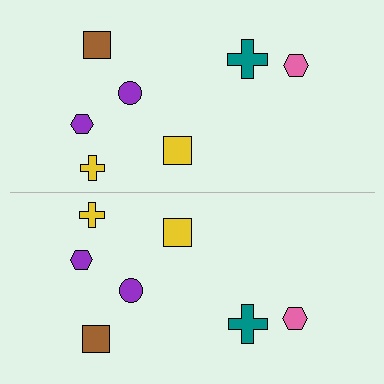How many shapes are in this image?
There are 14 shapes in this image.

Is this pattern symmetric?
Yes, this pattern has bilateral (reflection) symmetry.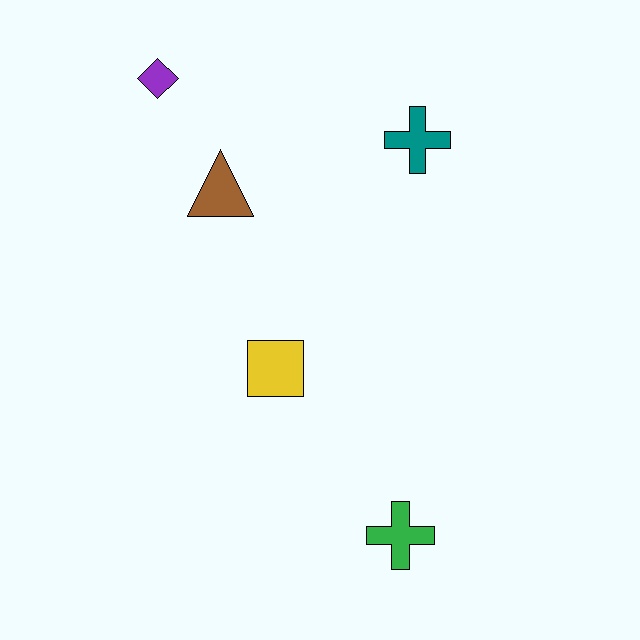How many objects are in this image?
There are 5 objects.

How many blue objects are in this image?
There are no blue objects.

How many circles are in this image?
There are no circles.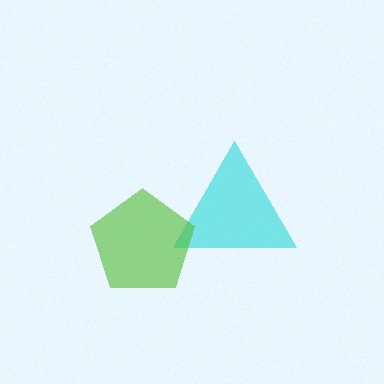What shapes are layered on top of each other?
The layered shapes are: a cyan triangle, a lime pentagon.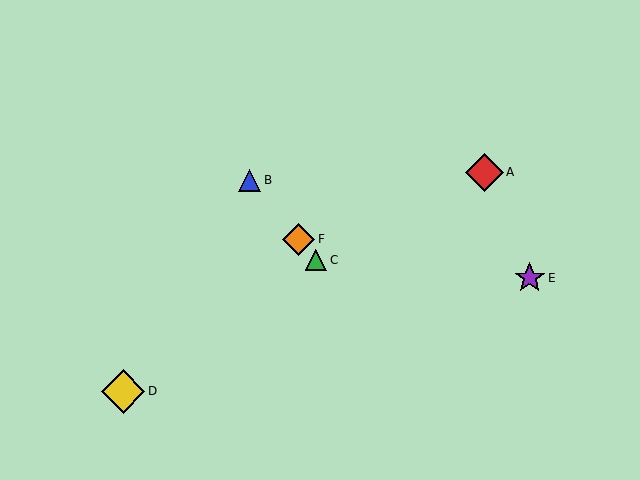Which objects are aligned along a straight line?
Objects B, C, F are aligned along a straight line.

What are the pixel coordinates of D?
Object D is at (123, 391).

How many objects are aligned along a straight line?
3 objects (B, C, F) are aligned along a straight line.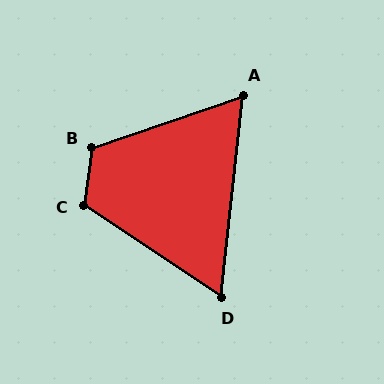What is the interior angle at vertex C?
Approximately 115 degrees (obtuse).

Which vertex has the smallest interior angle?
D, at approximately 63 degrees.